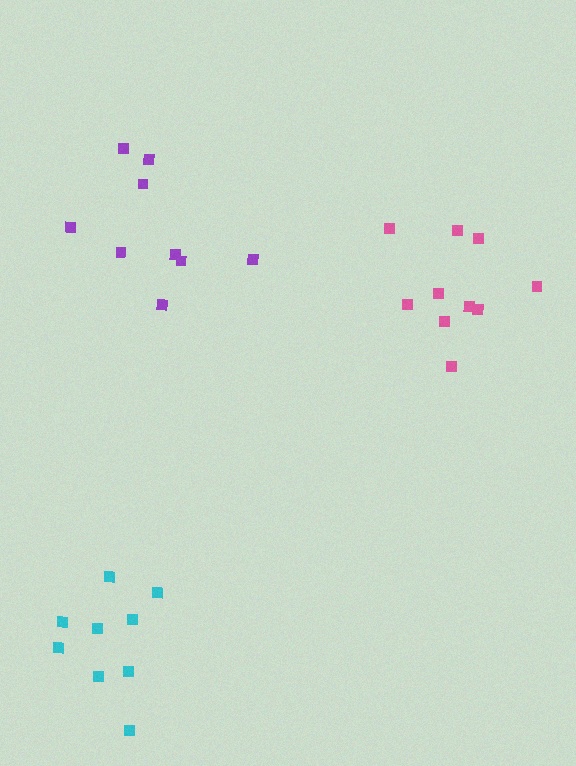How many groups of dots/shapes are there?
There are 3 groups.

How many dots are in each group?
Group 1: 9 dots, Group 2: 10 dots, Group 3: 9 dots (28 total).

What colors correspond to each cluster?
The clusters are colored: purple, pink, cyan.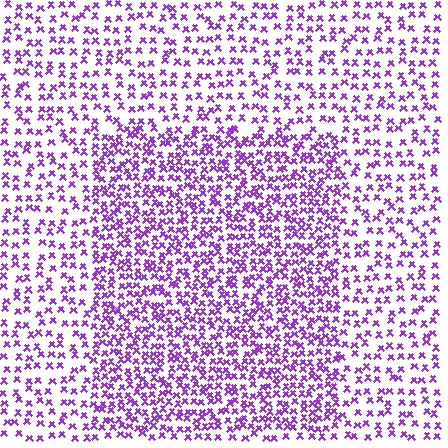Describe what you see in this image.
The image contains small purple elements arranged at two different densities. A rectangle-shaped region is visible where the elements are more densely packed than the surrounding area.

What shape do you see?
I see a rectangle.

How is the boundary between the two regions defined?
The boundary is defined by a change in element density (approximately 1.9x ratio). All elements are the same color, size, and shape.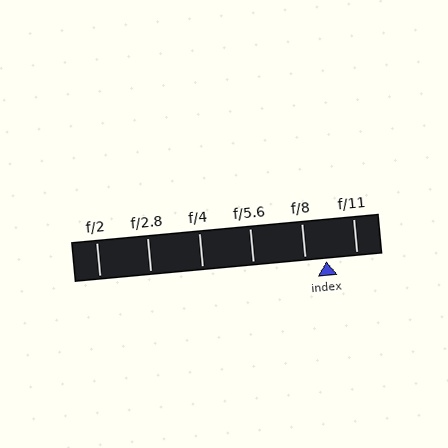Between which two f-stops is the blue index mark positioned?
The index mark is between f/8 and f/11.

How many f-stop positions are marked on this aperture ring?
There are 6 f-stop positions marked.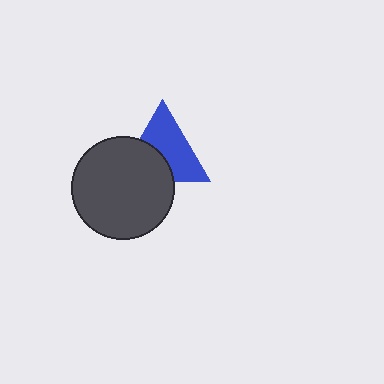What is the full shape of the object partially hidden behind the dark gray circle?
The partially hidden object is a blue triangle.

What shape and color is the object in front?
The object in front is a dark gray circle.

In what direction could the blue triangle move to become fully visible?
The blue triangle could move toward the upper-right. That would shift it out from behind the dark gray circle entirely.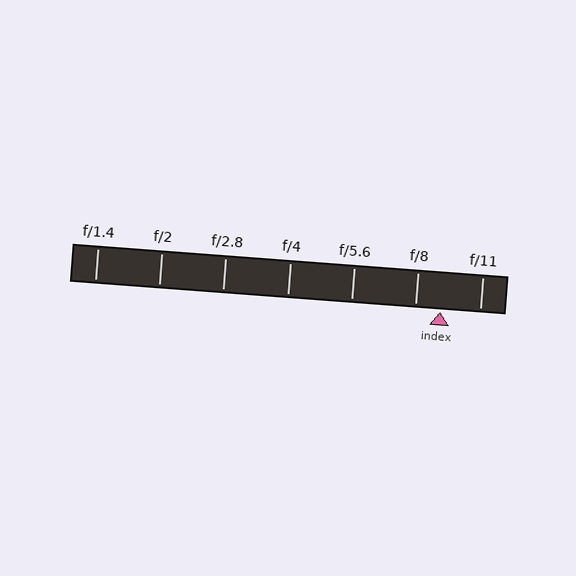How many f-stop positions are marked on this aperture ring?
There are 7 f-stop positions marked.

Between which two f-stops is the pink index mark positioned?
The index mark is between f/8 and f/11.